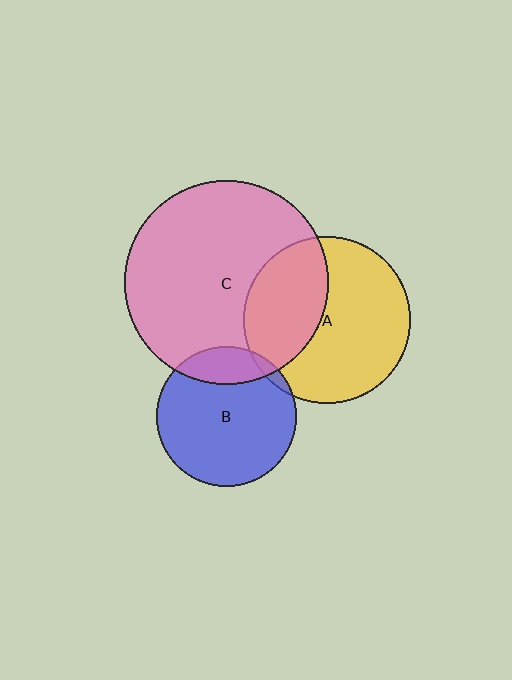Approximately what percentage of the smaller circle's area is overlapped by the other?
Approximately 35%.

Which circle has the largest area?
Circle C (pink).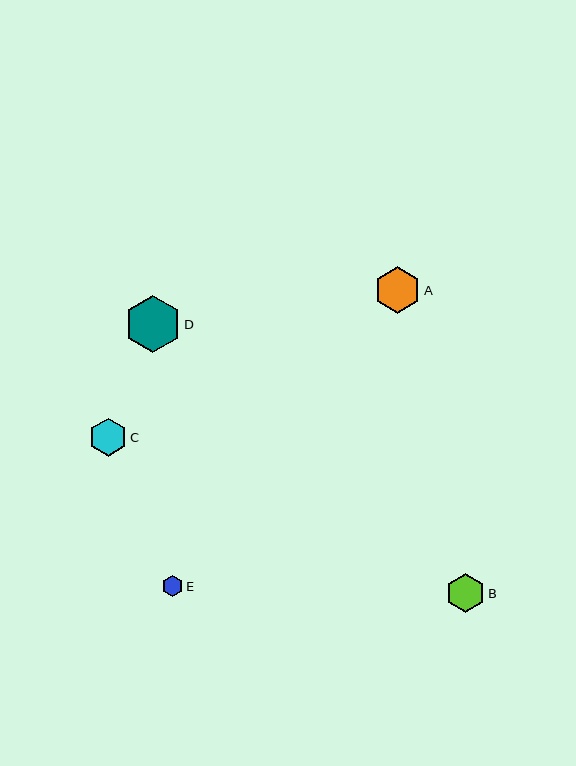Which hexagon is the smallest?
Hexagon E is the smallest with a size of approximately 20 pixels.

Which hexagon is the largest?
Hexagon D is the largest with a size of approximately 56 pixels.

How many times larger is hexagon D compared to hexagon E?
Hexagon D is approximately 2.8 times the size of hexagon E.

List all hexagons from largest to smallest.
From largest to smallest: D, A, B, C, E.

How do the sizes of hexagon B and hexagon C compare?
Hexagon B and hexagon C are approximately the same size.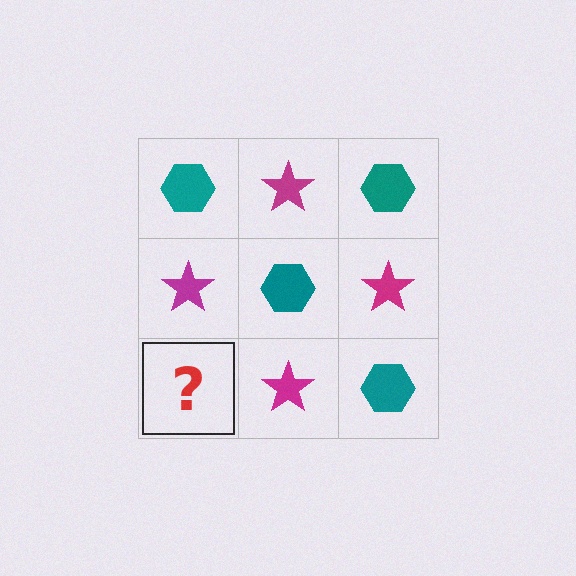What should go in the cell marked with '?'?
The missing cell should contain a teal hexagon.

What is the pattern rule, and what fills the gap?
The rule is that it alternates teal hexagon and magenta star in a checkerboard pattern. The gap should be filled with a teal hexagon.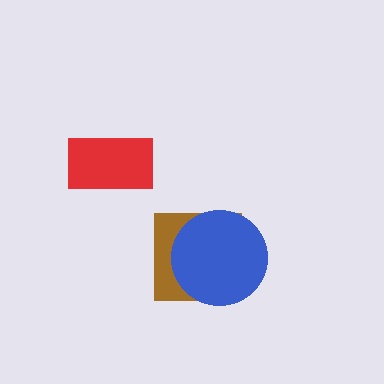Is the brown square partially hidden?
Yes, it is partially covered by another shape.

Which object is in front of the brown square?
The blue circle is in front of the brown square.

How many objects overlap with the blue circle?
1 object overlaps with the blue circle.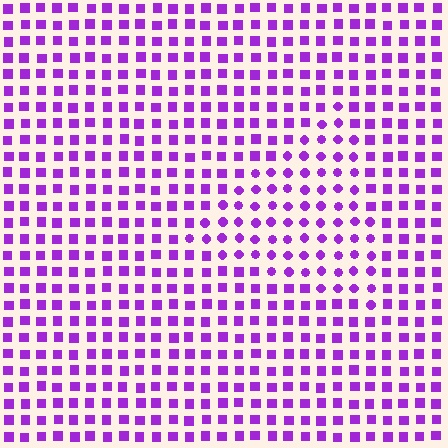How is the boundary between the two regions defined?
The boundary is defined by a change in element shape: circles inside vs. squares outside. All elements share the same color and spacing.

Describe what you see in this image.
The image is filled with small purple elements arranged in a uniform grid. A triangle-shaped region contains circles, while the surrounding area contains squares. The boundary is defined purely by the change in element shape.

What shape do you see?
I see a triangle.